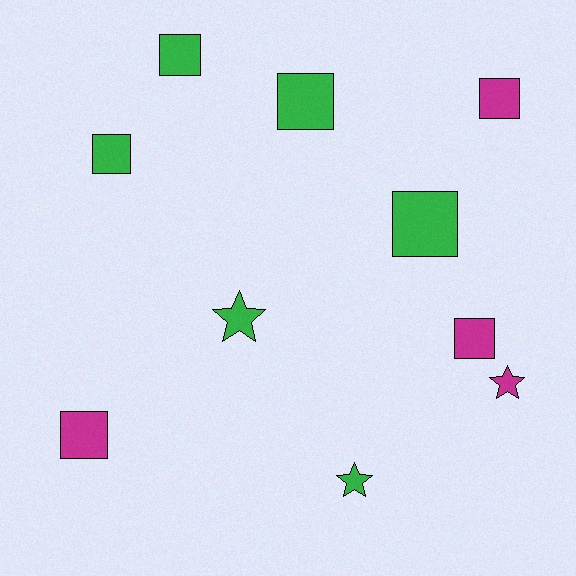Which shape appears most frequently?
Square, with 7 objects.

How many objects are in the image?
There are 10 objects.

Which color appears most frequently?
Green, with 6 objects.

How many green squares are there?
There are 4 green squares.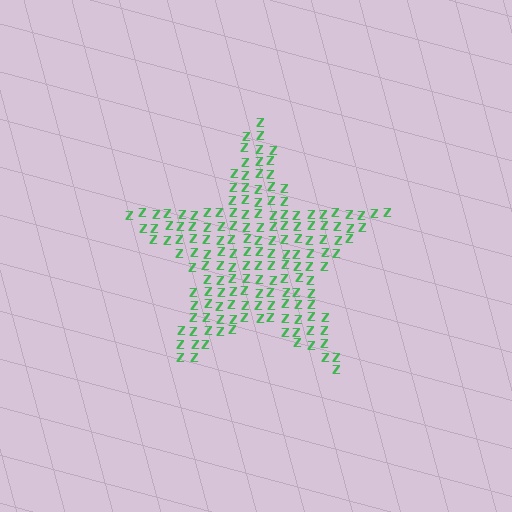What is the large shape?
The large shape is a star.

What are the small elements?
The small elements are letter Z's.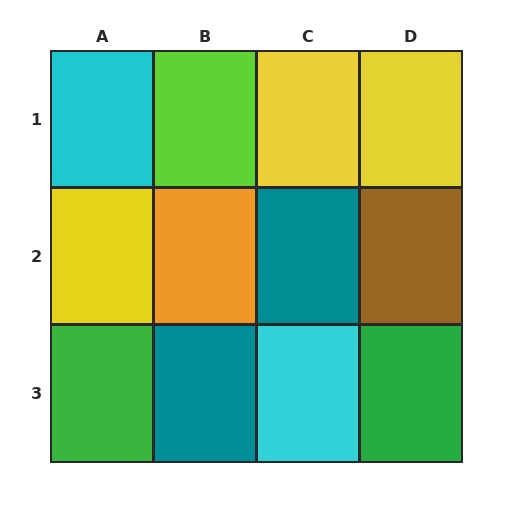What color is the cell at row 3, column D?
Green.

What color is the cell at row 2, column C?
Teal.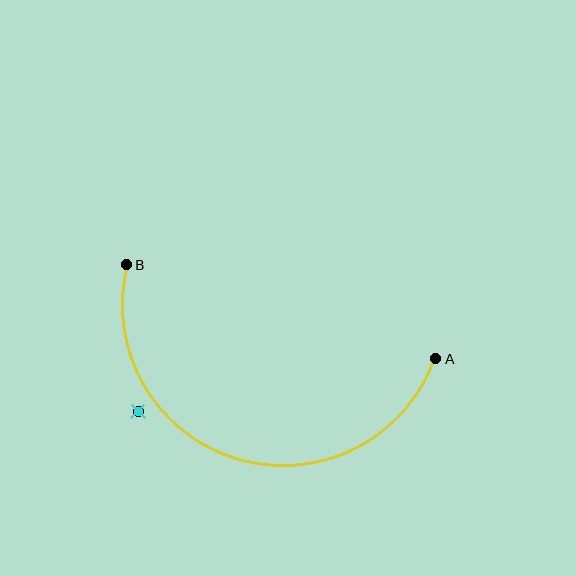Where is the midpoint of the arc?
The arc midpoint is the point on the curve farthest from the straight line joining A and B. It sits below that line.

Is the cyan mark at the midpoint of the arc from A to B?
No — the cyan mark does not lie on the arc at all. It sits slightly outside the curve.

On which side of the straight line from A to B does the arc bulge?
The arc bulges below the straight line connecting A and B.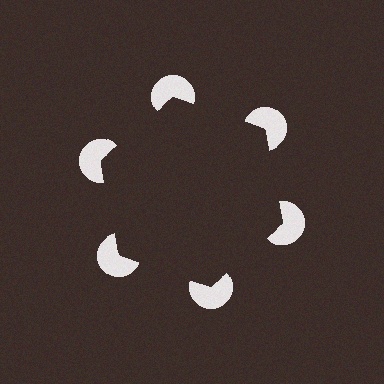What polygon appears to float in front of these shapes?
An illusory hexagon — its edges are inferred from the aligned wedge cuts in the pac-man discs, not physically drawn.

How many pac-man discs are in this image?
There are 6 — one at each vertex of the illusory hexagon.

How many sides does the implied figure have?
6 sides.